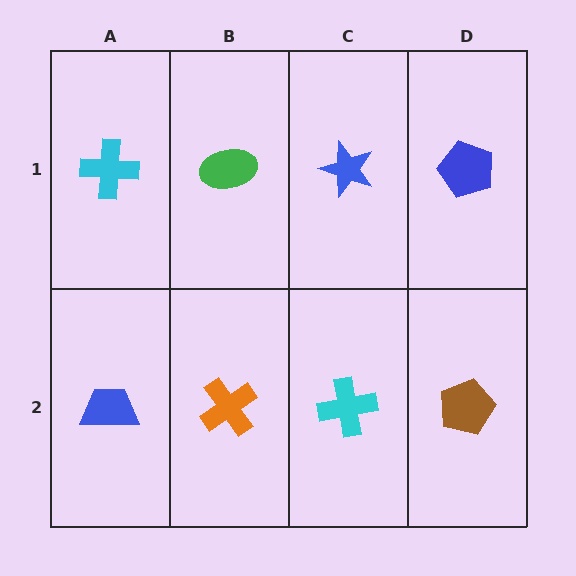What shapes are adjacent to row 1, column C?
A cyan cross (row 2, column C), a green ellipse (row 1, column B), a blue pentagon (row 1, column D).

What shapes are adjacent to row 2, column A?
A cyan cross (row 1, column A), an orange cross (row 2, column B).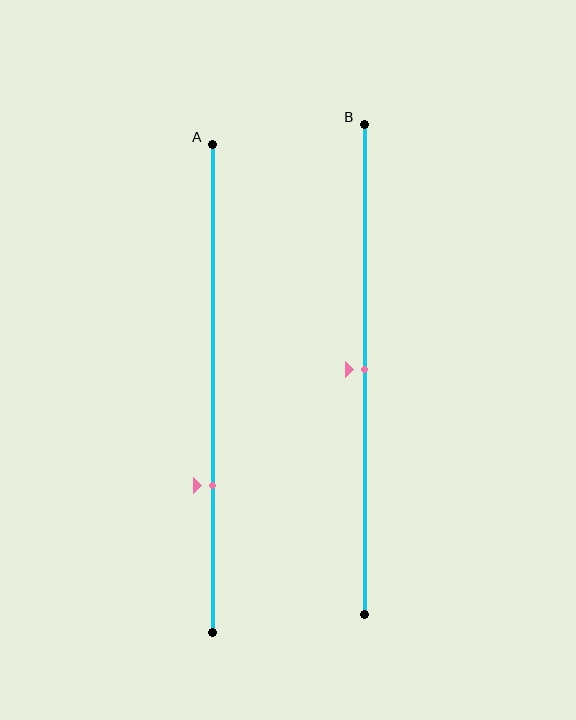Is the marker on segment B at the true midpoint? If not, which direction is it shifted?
Yes, the marker on segment B is at the true midpoint.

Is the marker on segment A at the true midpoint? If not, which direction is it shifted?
No, the marker on segment A is shifted downward by about 20% of the segment length.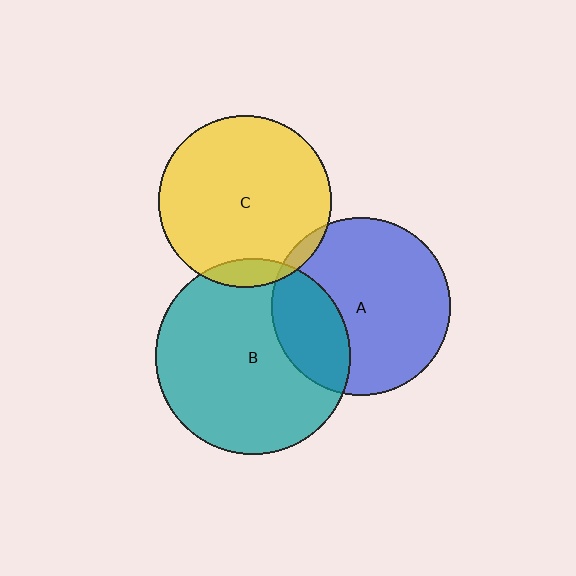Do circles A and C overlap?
Yes.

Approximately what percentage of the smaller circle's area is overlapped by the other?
Approximately 5%.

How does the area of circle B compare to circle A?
Approximately 1.2 times.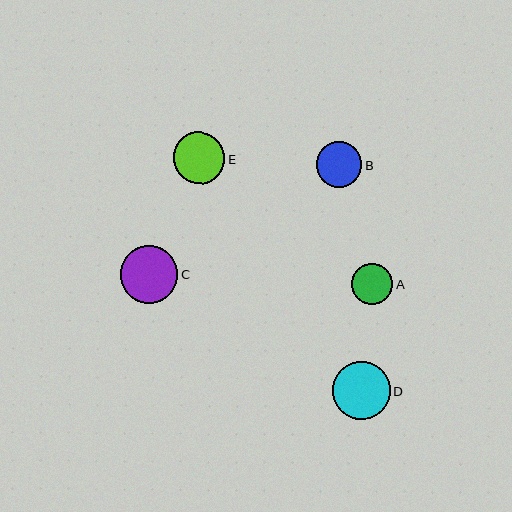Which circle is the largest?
Circle D is the largest with a size of approximately 58 pixels.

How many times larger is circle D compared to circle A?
Circle D is approximately 1.4 times the size of circle A.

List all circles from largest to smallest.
From largest to smallest: D, C, E, B, A.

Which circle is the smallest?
Circle A is the smallest with a size of approximately 41 pixels.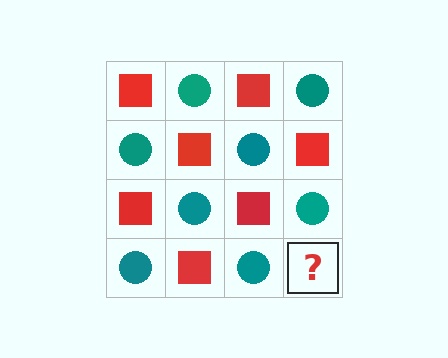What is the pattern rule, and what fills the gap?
The rule is that it alternates red square and teal circle in a checkerboard pattern. The gap should be filled with a red square.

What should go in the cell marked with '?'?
The missing cell should contain a red square.